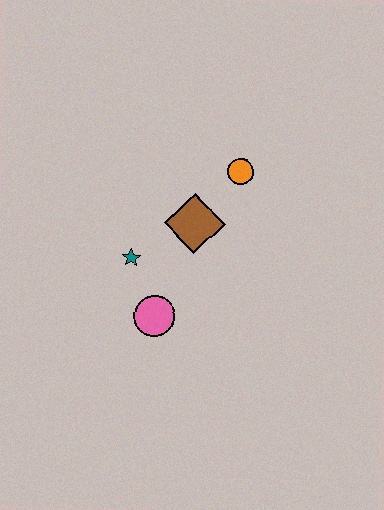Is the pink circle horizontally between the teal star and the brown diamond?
Yes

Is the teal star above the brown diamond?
No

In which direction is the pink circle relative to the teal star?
The pink circle is below the teal star.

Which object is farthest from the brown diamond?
The pink circle is farthest from the brown diamond.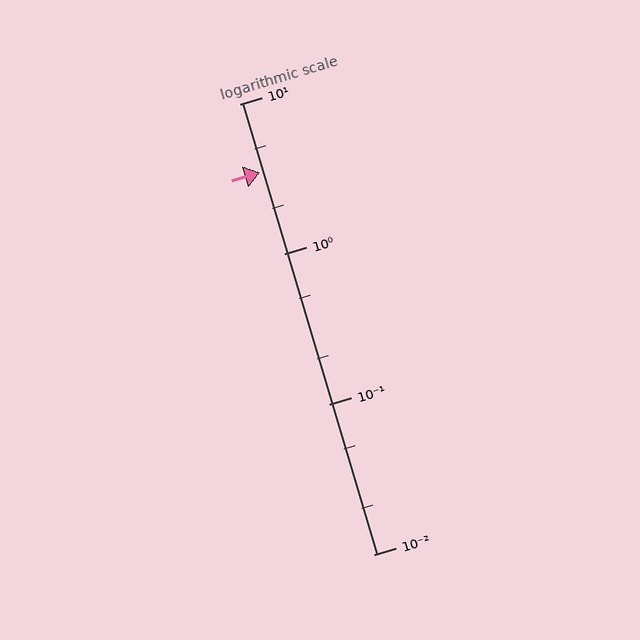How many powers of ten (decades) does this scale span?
The scale spans 3 decades, from 0.01 to 10.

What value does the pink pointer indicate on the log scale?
The pointer indicates approximately 3.5.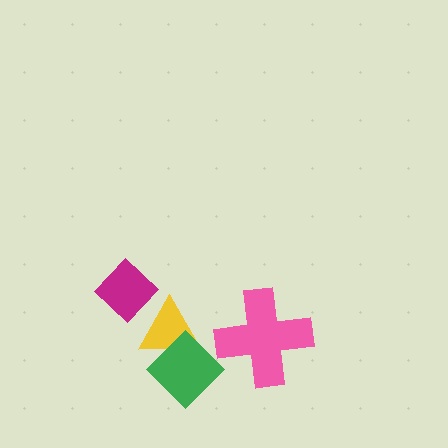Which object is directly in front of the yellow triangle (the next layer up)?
The magenta diamond is directly in front of the yellow triangle.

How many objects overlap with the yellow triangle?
2 objects overlap with the yellow triangle.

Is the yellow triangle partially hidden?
Yes, it is partially covered by another shape.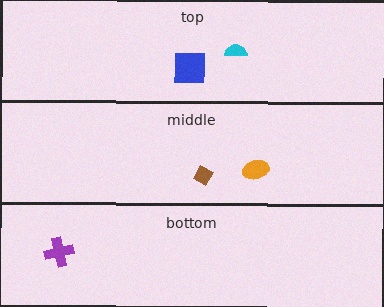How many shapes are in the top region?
2.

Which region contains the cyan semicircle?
The top region.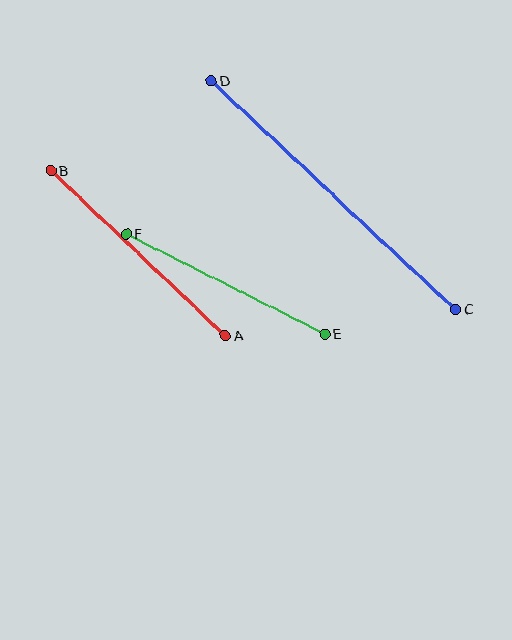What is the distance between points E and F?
The distance is approximately 222 pixels.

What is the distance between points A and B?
The distance is approximately 240 pixels.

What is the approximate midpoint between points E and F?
The midpoint is at approximately (226, 284) pixels.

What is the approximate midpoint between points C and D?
The midpoint is at approximately (333, 195) pixels.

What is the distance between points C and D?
The distance is approximately 335 pixels.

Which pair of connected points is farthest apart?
Points C and D are farthest apart.